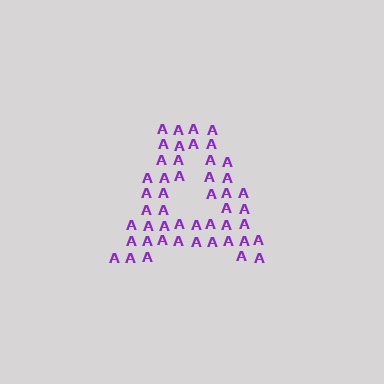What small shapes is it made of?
It is made of small letter A's.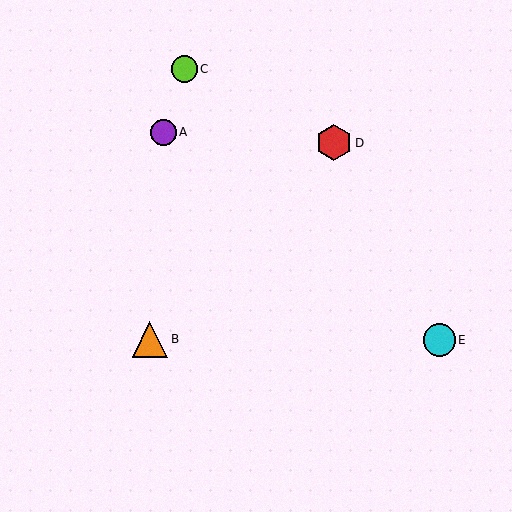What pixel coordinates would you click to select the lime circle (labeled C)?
Click at (184, 69) to select the lime circle C.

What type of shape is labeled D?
Shape D is a red hexagon.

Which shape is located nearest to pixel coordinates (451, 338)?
The cyan circle (labeled E) at (439, 340) is nearest to that location.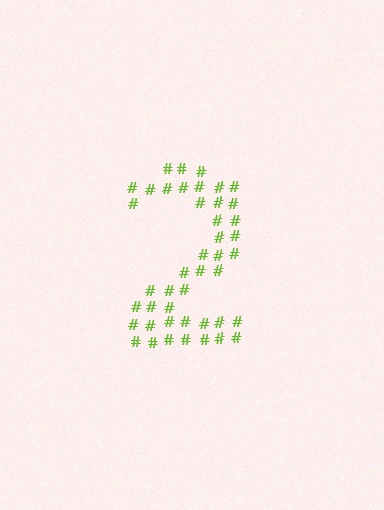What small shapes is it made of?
It is made of small hash symbols.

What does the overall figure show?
The overall figure shows the digit 2.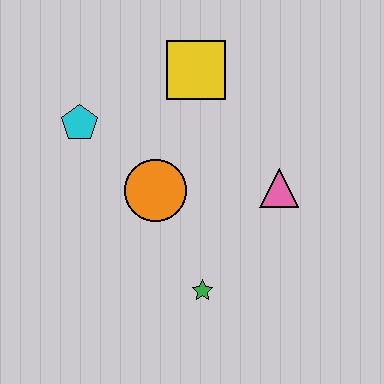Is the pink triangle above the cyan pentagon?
No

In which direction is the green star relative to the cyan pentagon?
The green star is below the cyan pentagon.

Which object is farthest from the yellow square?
The green star is farthest from the yellow square.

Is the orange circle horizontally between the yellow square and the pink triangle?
No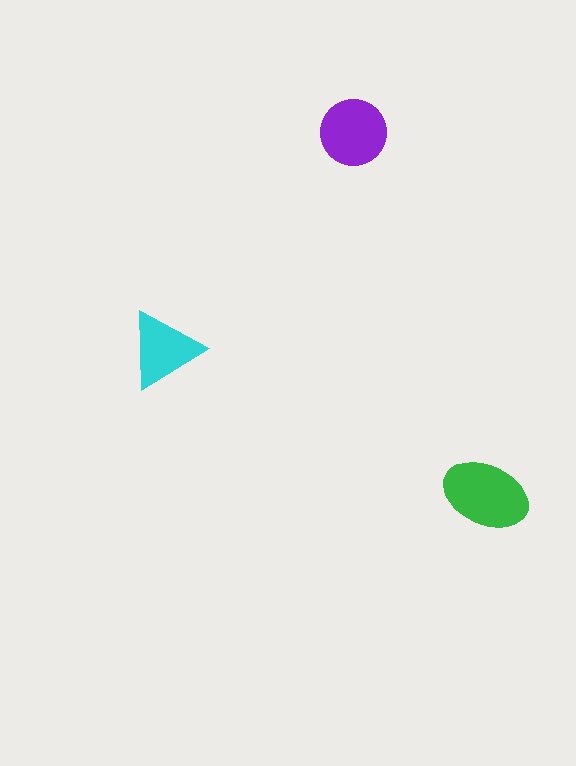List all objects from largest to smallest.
The green ellipse, the purple circle, the cyan triangle.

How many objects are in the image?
There are 3 objects in the image.